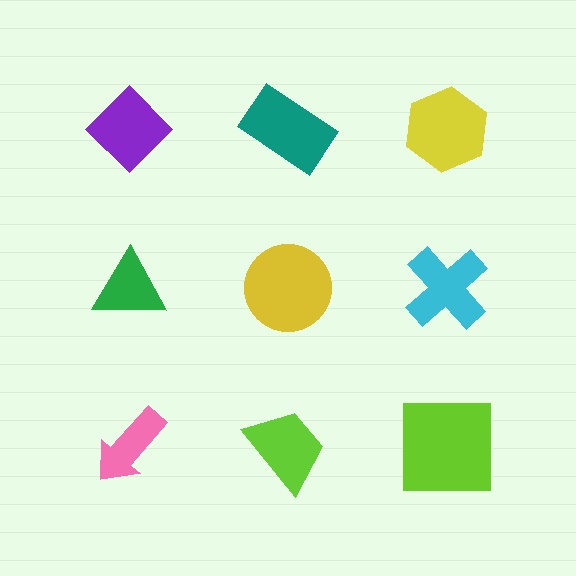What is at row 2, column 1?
A green triangle.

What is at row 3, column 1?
A pink arrow.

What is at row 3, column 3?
A lime square.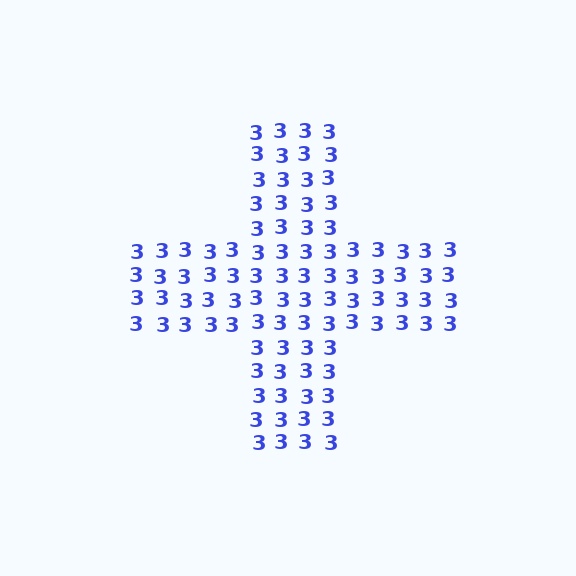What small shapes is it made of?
It is made of small digit 3's.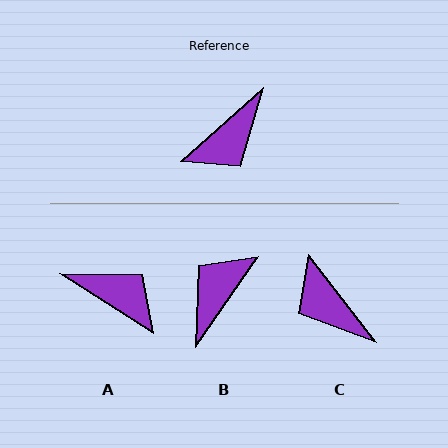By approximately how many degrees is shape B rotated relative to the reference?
Approximately 166 degrees clockwise.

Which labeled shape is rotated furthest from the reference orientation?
B, about 166 degrees away.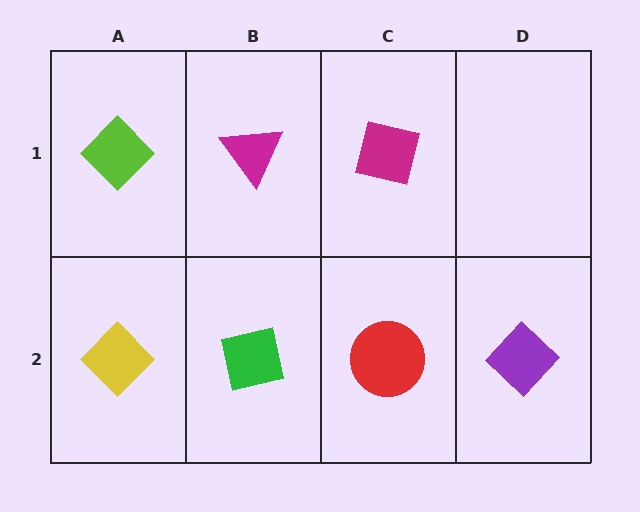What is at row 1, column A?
A lime diamond.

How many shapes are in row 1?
3 shapes.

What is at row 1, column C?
A magenta square.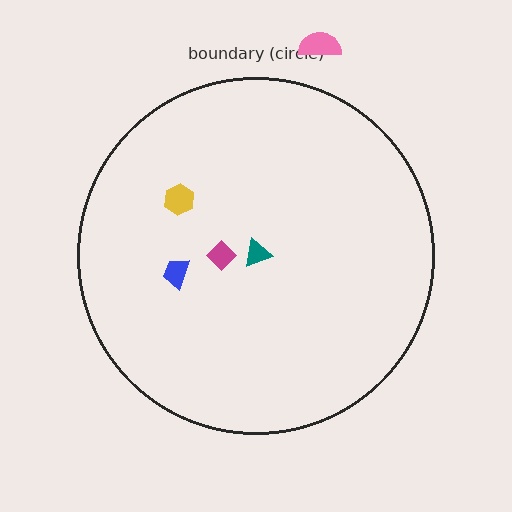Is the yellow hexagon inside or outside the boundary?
Inside.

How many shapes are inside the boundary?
4 inside, 1 outside.